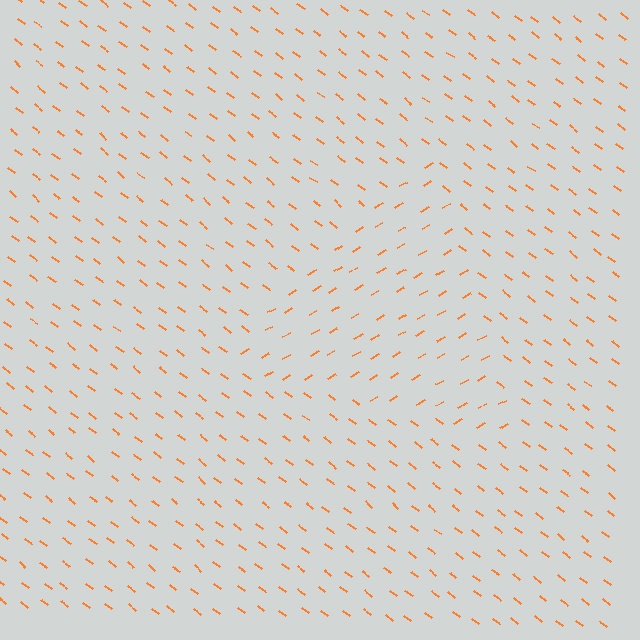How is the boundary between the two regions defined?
The boundary is defined purely by a change in line orientation (approximately 68 degrees difference). All lines are the same color and thickness.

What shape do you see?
I see a triangle.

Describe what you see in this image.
The image is filled with small orange line segments. A triangle region in the image has lines oriented differently from the surrounding lines, creating a visible texture boundary.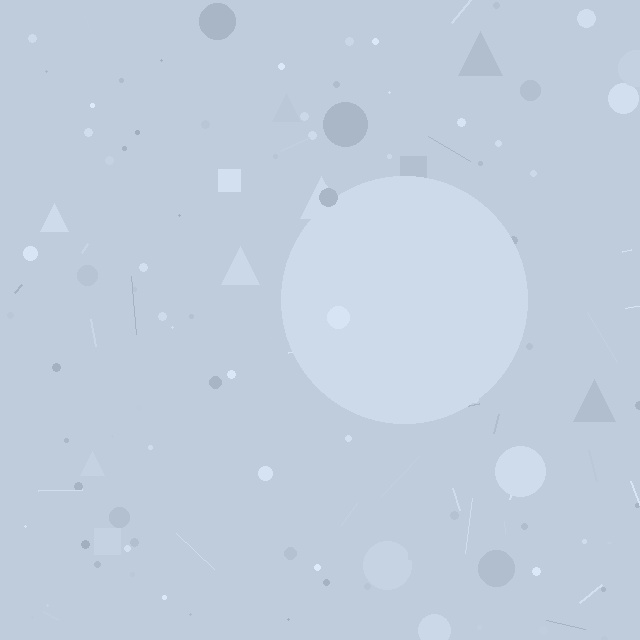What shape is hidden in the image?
A circle is hidden in the image.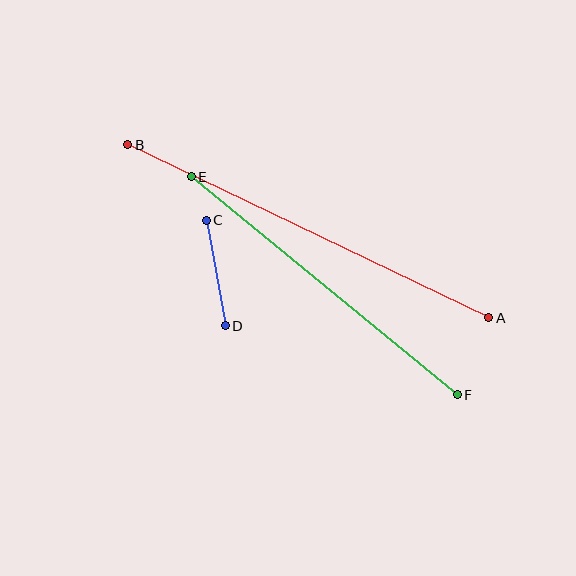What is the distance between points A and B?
The distance is approximately 400 pixels.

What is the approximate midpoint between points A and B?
The midpoint is at approximately (308, 231) pixels.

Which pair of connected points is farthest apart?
Points A and B are farthest apart.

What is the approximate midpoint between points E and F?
The midpoint is at approximately (324, 286) pixels.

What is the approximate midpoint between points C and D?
The midpoint is at approximately (216, 273) pixels.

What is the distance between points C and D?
The distance is approximately 107 pixels.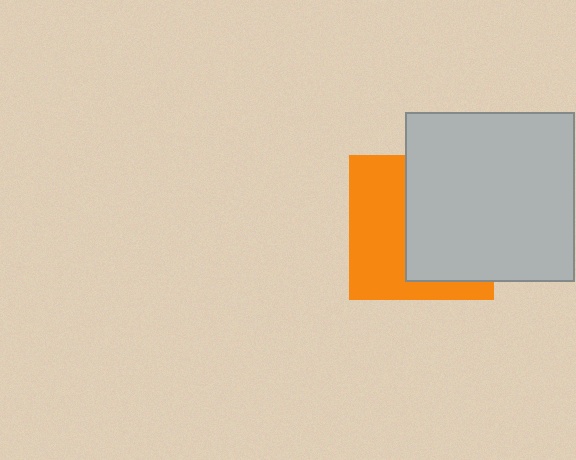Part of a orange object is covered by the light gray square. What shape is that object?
It is a square.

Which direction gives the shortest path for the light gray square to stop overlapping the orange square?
Moving right gives the shortest separation.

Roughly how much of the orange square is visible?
About half of it is visible (roughly 47%).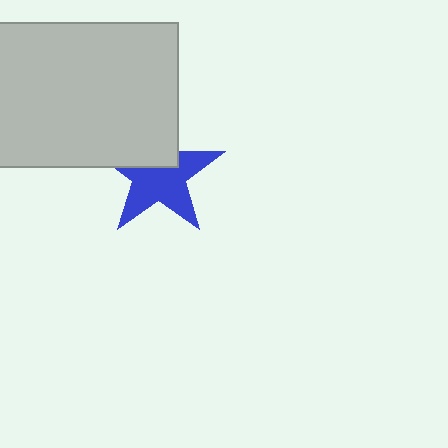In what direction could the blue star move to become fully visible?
The blue star could move down. That would shift it out from behind the light gray rectangle entirely.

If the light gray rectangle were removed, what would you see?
You would see the complete blue star.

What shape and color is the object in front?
The object in front is a light gray rectangle.